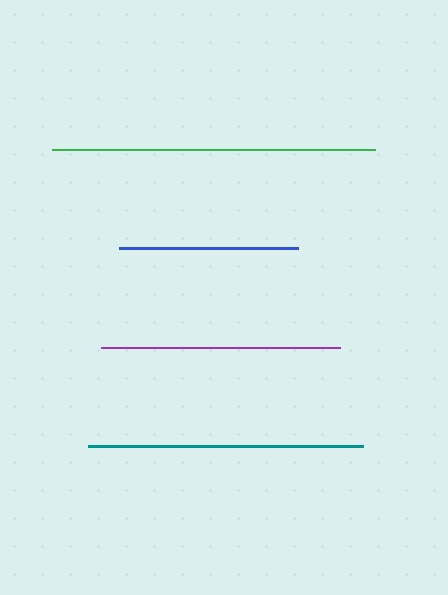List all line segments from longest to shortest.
From longest to shortest: green, teal, purple, blue.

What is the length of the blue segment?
The blue segment is approximately 179 pixels long.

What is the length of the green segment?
The green segment is approximately 323 pixels long.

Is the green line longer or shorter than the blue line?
The green line is longer than the blue line.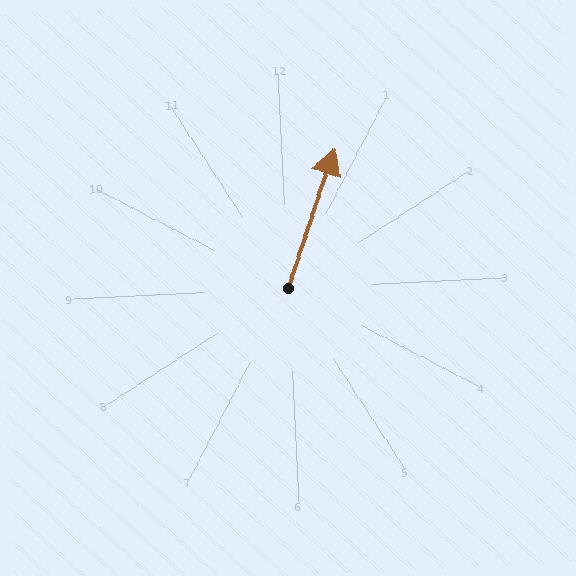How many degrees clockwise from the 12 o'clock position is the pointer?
Approximately 21 degrees.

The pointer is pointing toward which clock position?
Roughly 1 o'clock.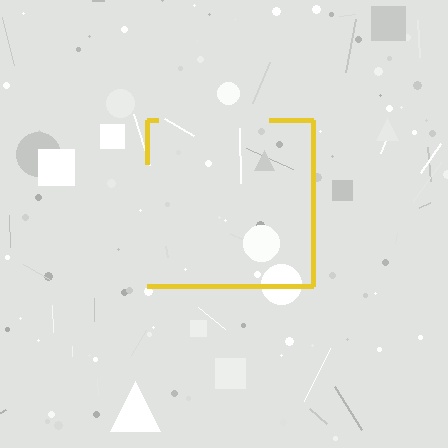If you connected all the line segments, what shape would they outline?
They would outline a square.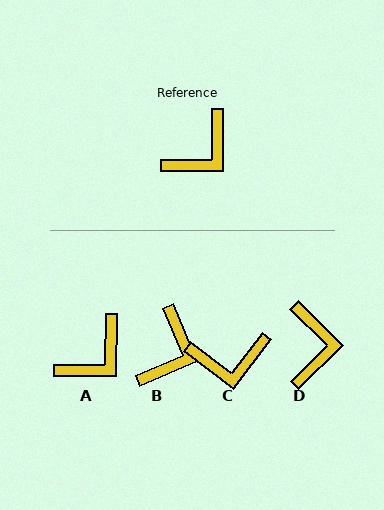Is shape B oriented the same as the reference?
No, it is off by about 24 degrees.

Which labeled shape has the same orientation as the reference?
A.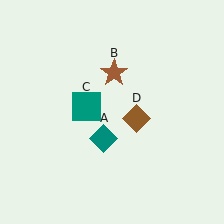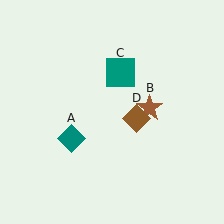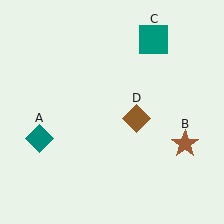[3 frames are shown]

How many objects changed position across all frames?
3 objects changed position: teal diamond (object A), brown star (object B), teal square (object C).